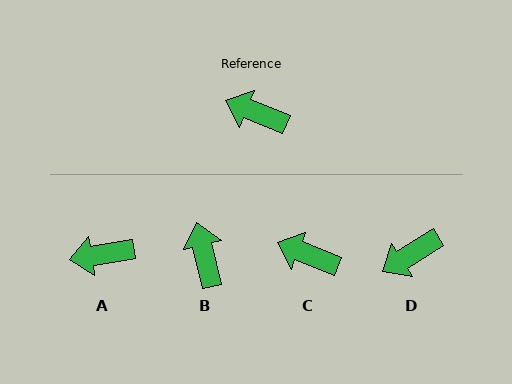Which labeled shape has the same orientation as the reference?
C.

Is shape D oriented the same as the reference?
No, it is off by about 54 degrees.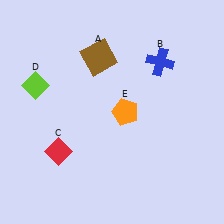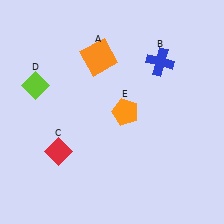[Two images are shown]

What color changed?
The square (A) changed from brown in Image 1 to orange in Image 2.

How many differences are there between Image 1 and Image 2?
There is 1 difference between the two images.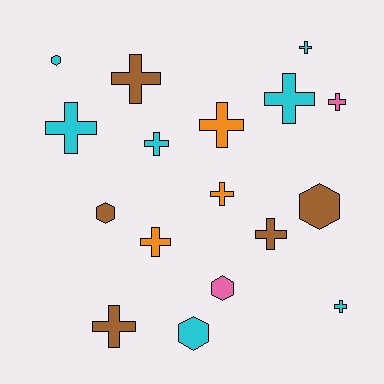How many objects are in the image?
There are 17 objects.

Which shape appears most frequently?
Cross, with 12 objects.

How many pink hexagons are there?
There is 1 pink hexagon.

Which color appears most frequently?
Cyan, with 7 objects.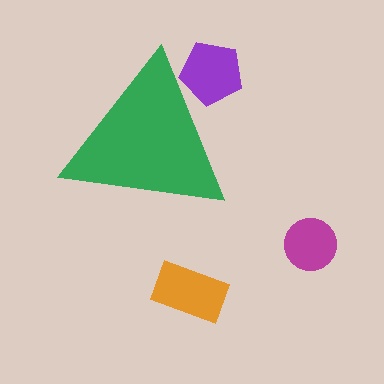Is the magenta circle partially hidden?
No, the magenta circle is fully visible.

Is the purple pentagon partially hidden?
Yes, the purple pentagon is partially hidden behind the green triangle.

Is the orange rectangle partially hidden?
No, the orange rectangle is fully visible.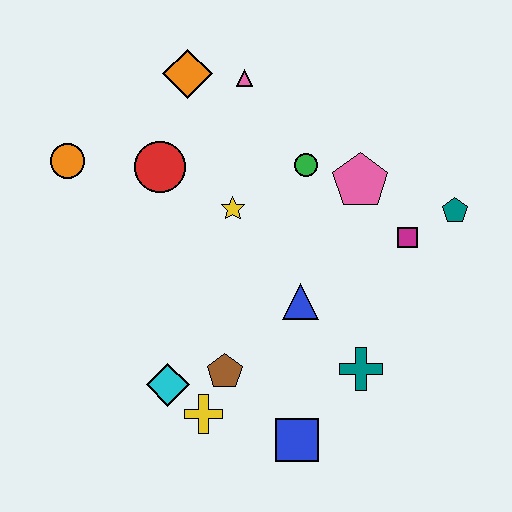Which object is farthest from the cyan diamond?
The teal pentagon is farthest from the cyan diamond.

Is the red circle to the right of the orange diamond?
No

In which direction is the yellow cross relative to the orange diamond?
The yellow cross is below the orange diamond.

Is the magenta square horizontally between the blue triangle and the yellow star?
No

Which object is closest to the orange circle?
The red circle is closest to the orange circle.